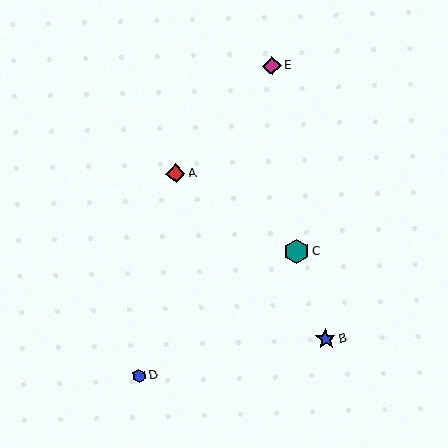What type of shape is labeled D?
Shape D is a blue hexagon.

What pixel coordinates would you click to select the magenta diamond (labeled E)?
Click at (272, 66) to select the magenta diamond E.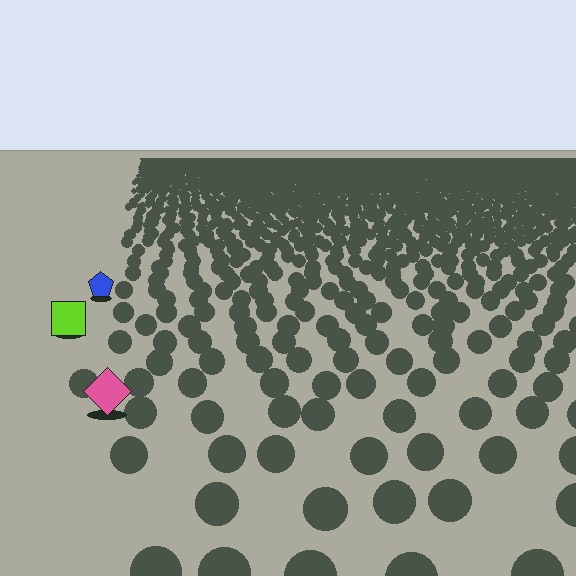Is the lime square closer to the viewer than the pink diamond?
No. The pink diamond is closer — you can tell from the texture gradient: the ground texture is coarser near it.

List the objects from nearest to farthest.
From nearest to farthest: the pink diamond, the lime square, the blue pentagon.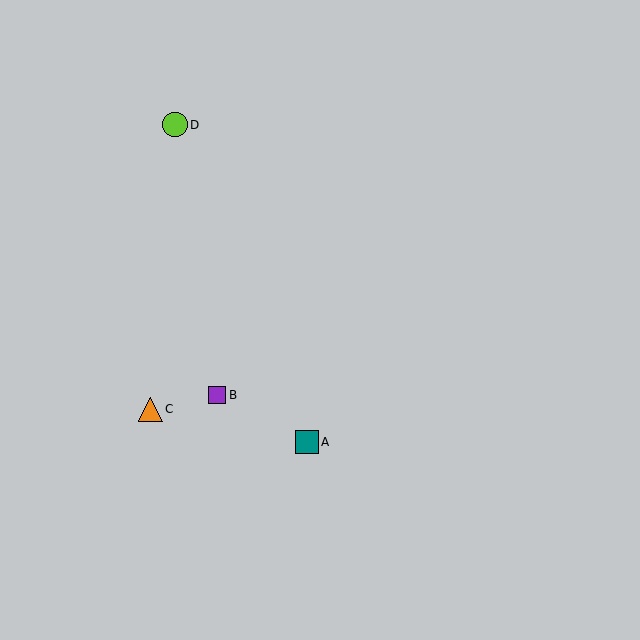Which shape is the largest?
The lime circle (labeled D) is the largest.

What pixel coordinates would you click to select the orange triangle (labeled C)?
Click at (150, 409) to select the orange triangle C.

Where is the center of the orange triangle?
The center of the orange triangle is at (150, 409).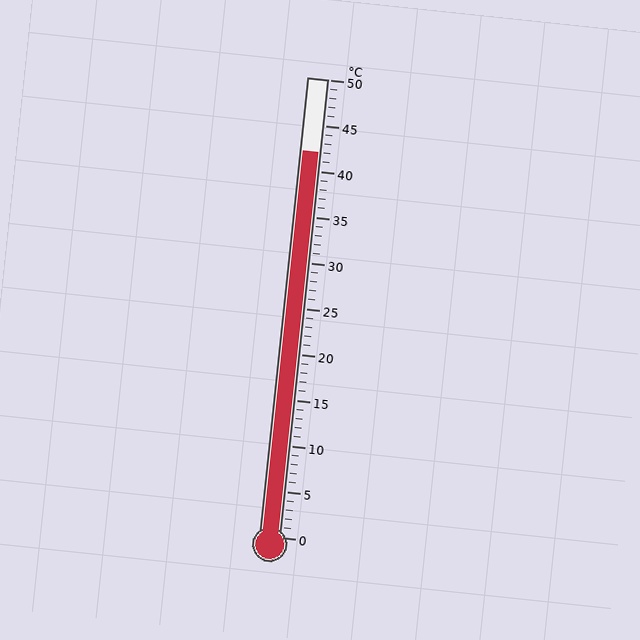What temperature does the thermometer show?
The thermometer shows approximately 42°C.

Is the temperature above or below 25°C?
The temperature is above 25°C.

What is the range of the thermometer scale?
The thermometer scale ranges from 0°C to 50°C.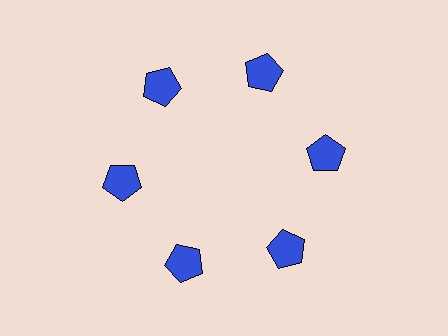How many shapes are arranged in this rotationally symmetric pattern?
There are 6 shapes, arranged in 6 groups of 1.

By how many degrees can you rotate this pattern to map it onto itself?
The pattern maps onto itself every 60 degrees of rotation.